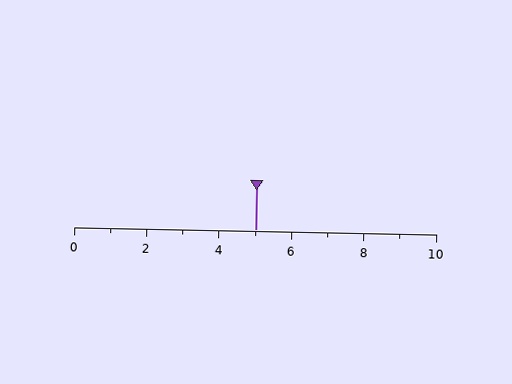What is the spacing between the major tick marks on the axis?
The major ticks are spaced 2 apart.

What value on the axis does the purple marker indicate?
The marker indicates approximately 5.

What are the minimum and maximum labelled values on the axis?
The axis runs from 0 to 10.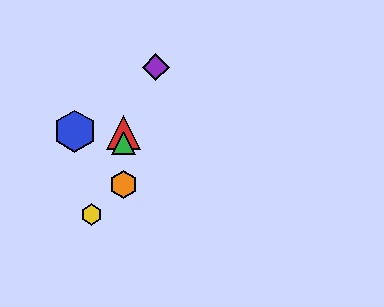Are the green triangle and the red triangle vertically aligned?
Yes, both are at x≈123.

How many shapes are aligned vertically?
3 shapes (the red triangle, the green triangle, the orange hexagon) are aligned vertically.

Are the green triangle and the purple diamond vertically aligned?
No, the green triangle is at x≈123 and the purple diamond is at x≈156.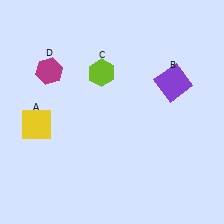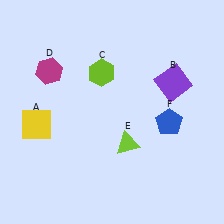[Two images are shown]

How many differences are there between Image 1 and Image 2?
There are 2 differences between the two images.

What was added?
A lime triangle (E), a blue pentagon (F) were added in Image 2.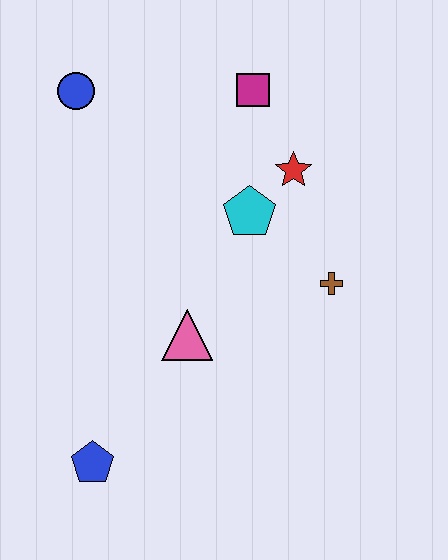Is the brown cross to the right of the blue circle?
Yes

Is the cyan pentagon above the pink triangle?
Yes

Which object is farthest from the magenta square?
The blue pentagon is farthest from the magenta square.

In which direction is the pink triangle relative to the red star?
The pink triangle is below the red star.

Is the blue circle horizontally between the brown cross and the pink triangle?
No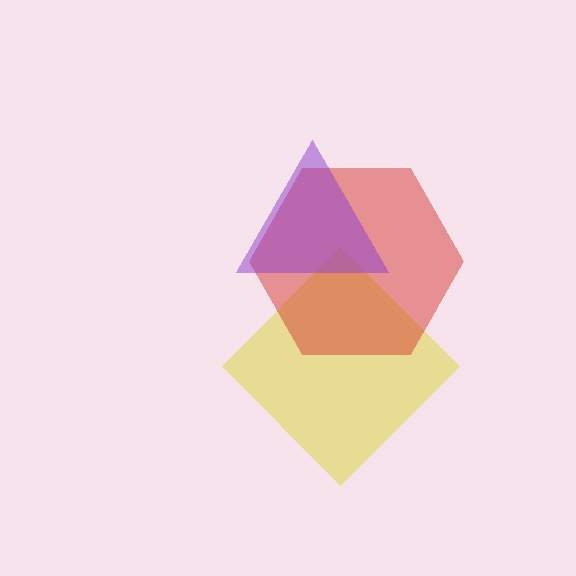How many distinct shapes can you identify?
There are 3 distinct shapes: a yellow diamond, a red hexagon, a purple triangle.